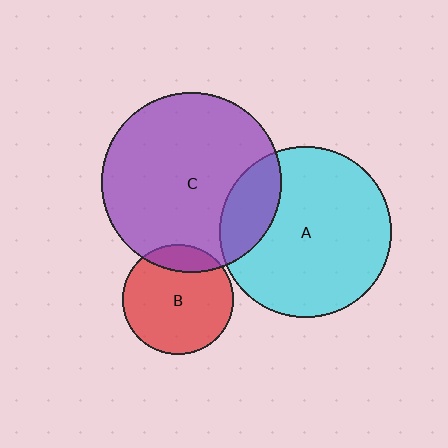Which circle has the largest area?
Circle C (purple).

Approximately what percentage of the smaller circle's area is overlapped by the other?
Approximately 20%.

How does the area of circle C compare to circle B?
Approximately 2.7 times.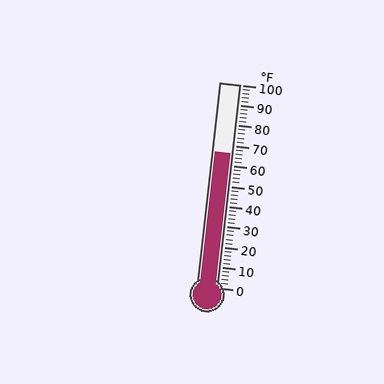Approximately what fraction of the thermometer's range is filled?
The thermometer is filled to approximately 65% of its range.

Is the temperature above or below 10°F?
The temperature is above 10°F.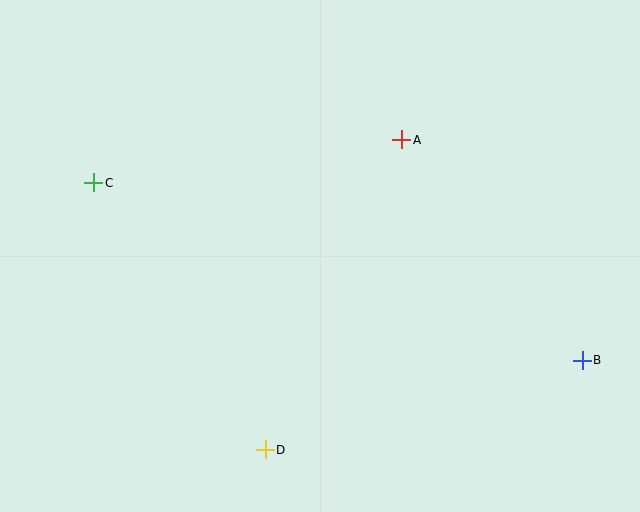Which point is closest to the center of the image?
Point A at (402, 140) is closest to the center.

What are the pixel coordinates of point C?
Point C is at (94, 183).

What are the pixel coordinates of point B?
Point B is at (582, 360).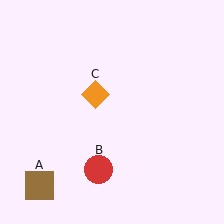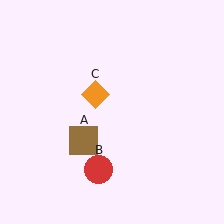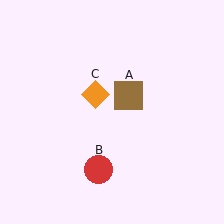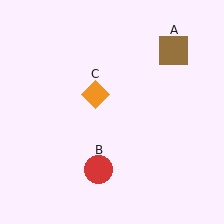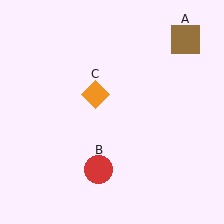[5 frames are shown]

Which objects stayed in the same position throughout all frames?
Red circle (object B) and orange diamond (object C) remained stationary.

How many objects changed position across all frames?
1 object changed position: brown square (object A).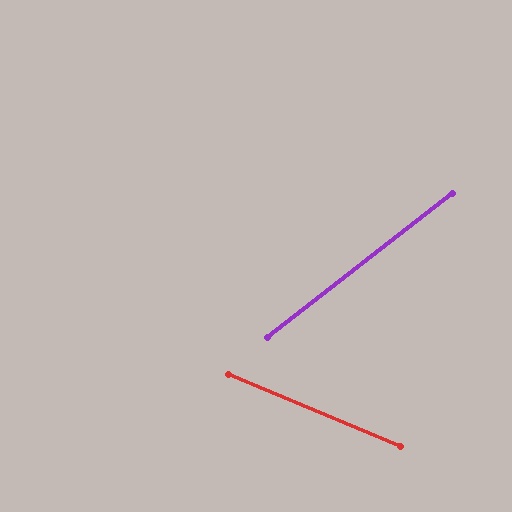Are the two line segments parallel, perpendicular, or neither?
Neither parallel nor perpendicular — they differ by about 61°.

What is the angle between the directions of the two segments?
Approximately 61 degrees.